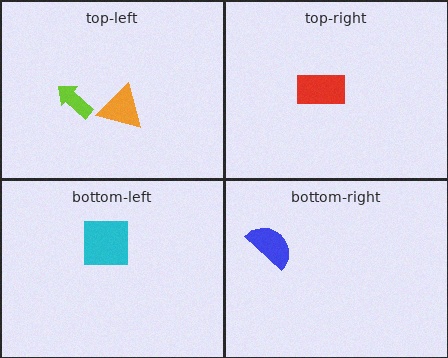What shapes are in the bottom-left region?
The cyan square.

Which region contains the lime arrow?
The top-left region.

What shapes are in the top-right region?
The red rectangle.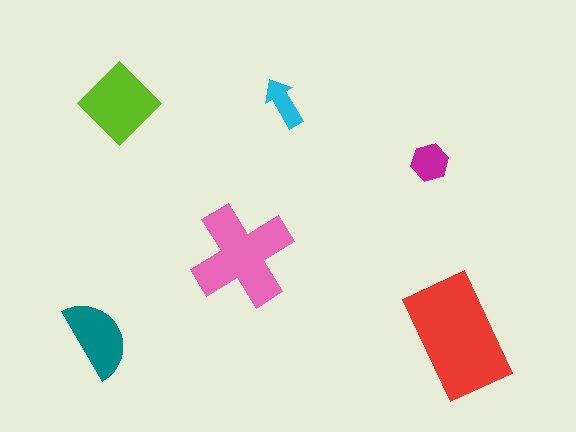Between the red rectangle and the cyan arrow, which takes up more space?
The red rectangle.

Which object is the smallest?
The cyan arrow.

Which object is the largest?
The red rectangle.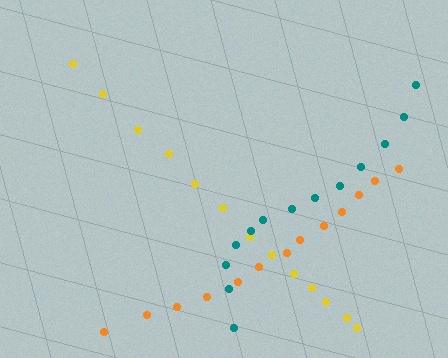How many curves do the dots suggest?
There are 3 distinct paths.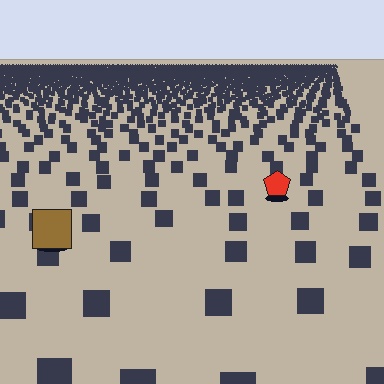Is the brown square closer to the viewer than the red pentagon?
Yes. The brown square is closer — you can tell from the texture gradient: the ground texture is coarser near it.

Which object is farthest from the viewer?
The red pentagon is farthest from the viewer. It appears smaller and the ground texture around it is denser.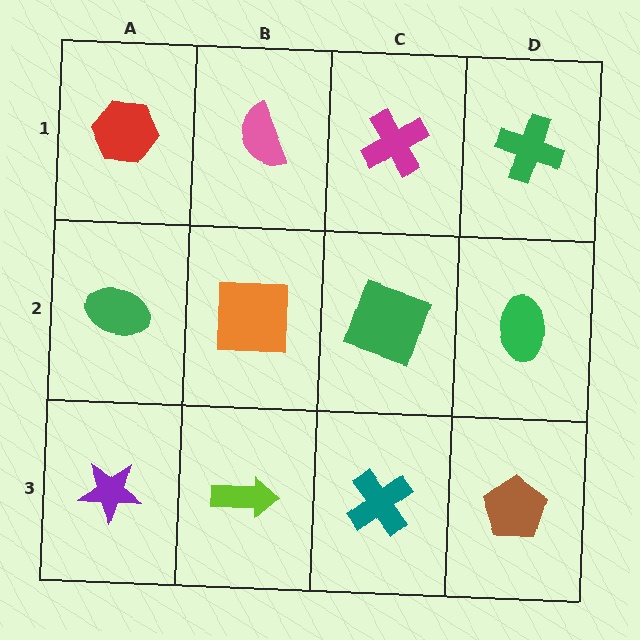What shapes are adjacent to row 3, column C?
A green square (row 2, column C), a lime arrow (row 3, column B), a brown pentagon (row 3, column D).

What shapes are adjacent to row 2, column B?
A pink semicircle (row 1, column B), a lime arrow (row 3, column B), a green ellipse (row 2, column A), a green square (row 2, column C).